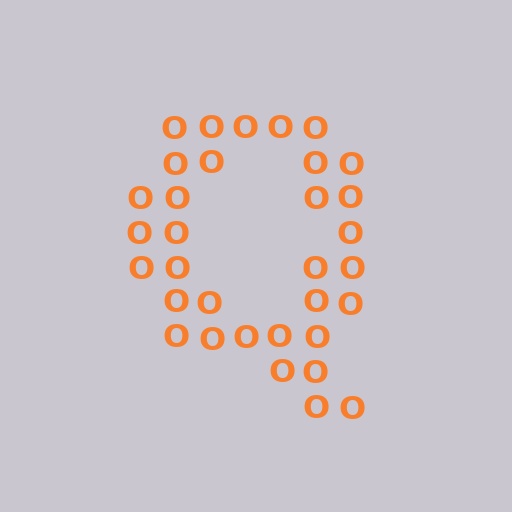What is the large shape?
The large shape is the letter Q.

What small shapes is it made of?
It is made of small letter O's.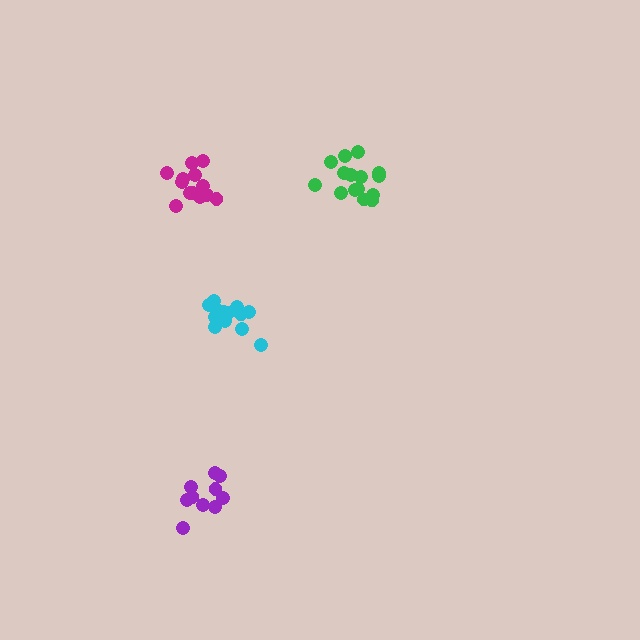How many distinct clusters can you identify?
There are 4 distinct clusters.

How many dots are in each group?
Group 1: 14 dots, Group 2: 13 dots, Group 3: 15 dots, Group 4: 10 dots (52 total).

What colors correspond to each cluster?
The clusters are colored: magenta, cyan, green, purple.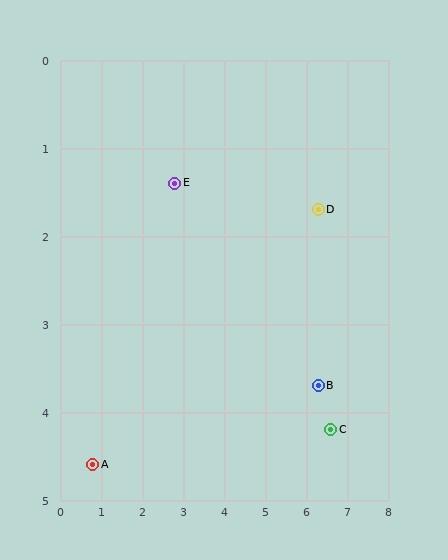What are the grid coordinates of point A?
Point A is at approximately (0.8, 4.6).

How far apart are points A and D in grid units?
Points A and D are about 6.2 grid units apart.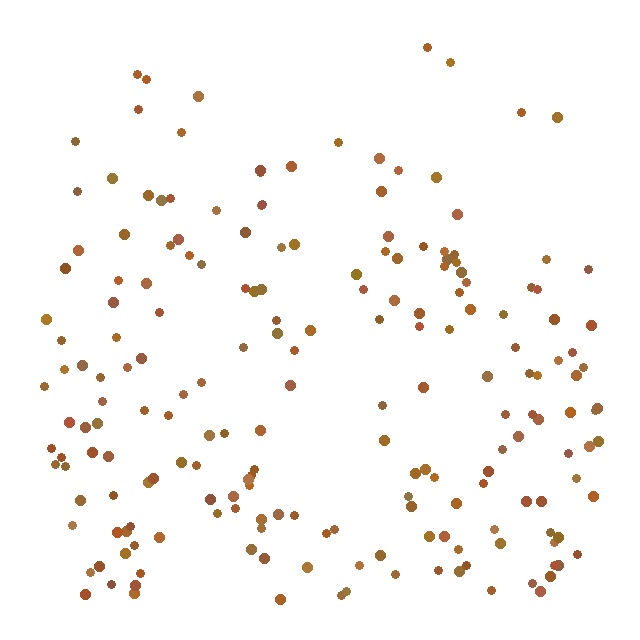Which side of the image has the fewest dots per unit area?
The top.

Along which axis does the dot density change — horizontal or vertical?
Vertical.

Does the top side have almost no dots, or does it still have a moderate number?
Still a moderate number, just noticeably fewer than the bottom.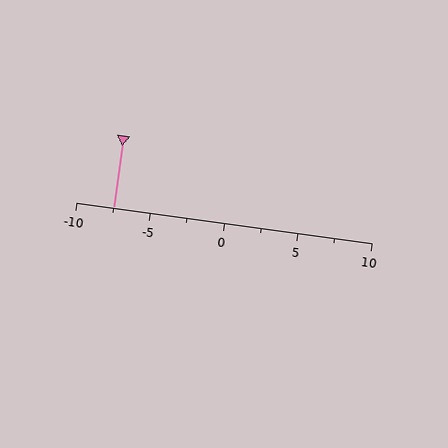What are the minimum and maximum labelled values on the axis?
The axis runs from -10 to 10.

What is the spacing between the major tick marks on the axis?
The major ticks are spaced 5 apart.